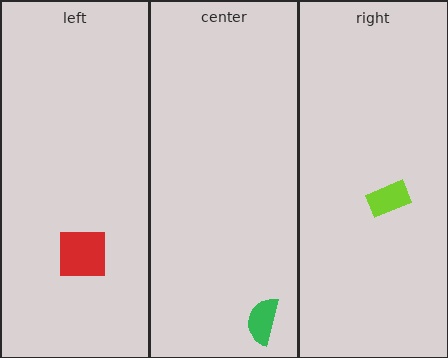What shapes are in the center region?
The green semicircle.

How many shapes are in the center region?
1.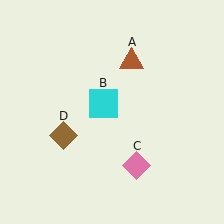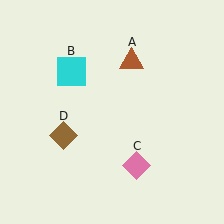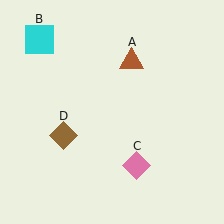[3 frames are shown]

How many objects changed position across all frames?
1 object changed position: cyan square (object B).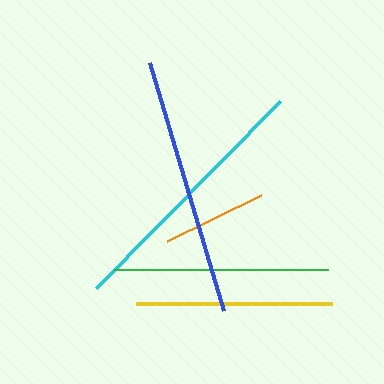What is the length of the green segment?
The green segment is approximately 214 pixels long.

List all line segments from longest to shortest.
From longest to shortest: cyan, blue, green, yellow, orange.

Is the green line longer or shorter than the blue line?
The blue line is longer than the green line.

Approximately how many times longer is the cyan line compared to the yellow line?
The cyan line is approximately 1.3 times the length of the yellow line.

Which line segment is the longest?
The cyan line is the longest at approximately 262 pixels.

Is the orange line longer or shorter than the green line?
The green line is longer than the orange line.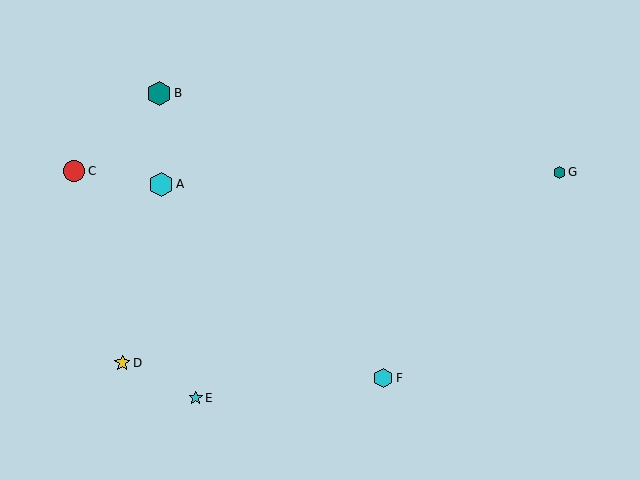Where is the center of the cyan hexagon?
The center of the cyan hexagon is at (161, 184).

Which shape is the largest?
The cyan hexagon (labeled A) is the largest.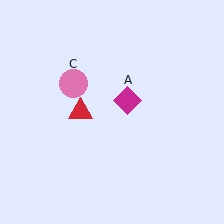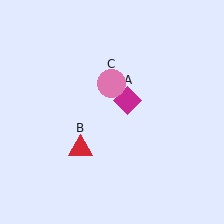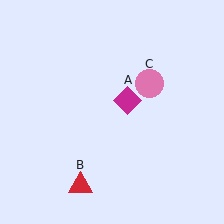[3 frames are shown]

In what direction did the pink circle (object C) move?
The pink circle (object C) moved right.